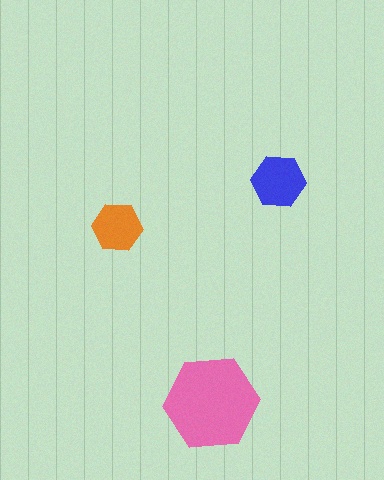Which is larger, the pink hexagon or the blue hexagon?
The pink one.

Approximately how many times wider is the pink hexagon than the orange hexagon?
About 2 times wider.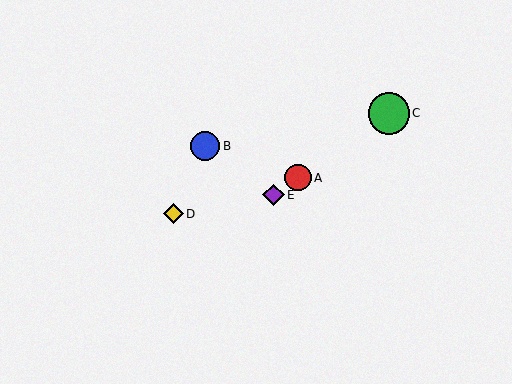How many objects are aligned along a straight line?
3 objects (A, C, E) are aligned along a straight line.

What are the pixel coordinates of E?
Object E is at (274, 195).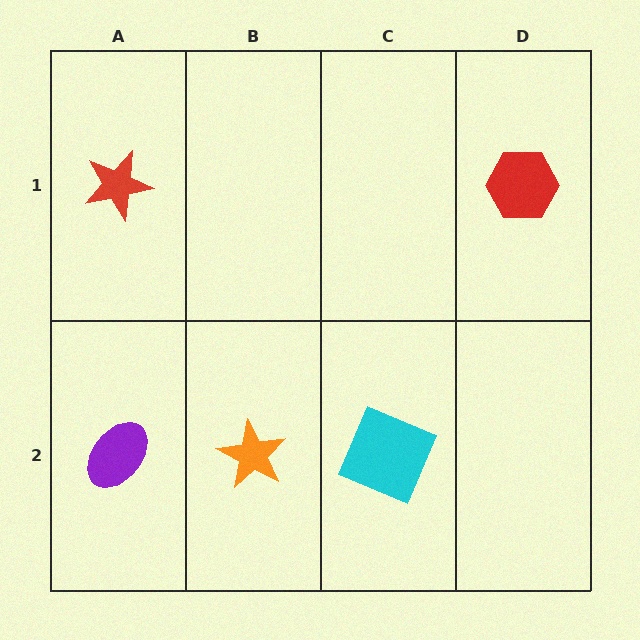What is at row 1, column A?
A red star.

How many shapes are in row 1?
2 shapes.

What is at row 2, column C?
A cyan square.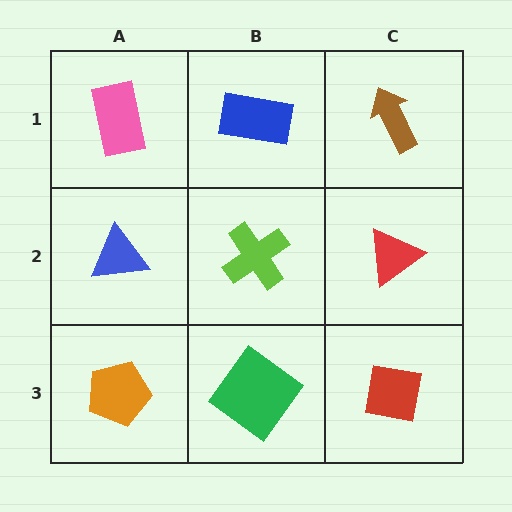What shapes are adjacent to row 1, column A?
A blue triangle (row 2, column A), a blue rectangle (row 1, column B).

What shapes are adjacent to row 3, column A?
A blue triangle (row 2, column A), a green diamond (row 3, column B).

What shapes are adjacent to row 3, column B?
A lime cross (row 2, column B), an orange pentagon (row 3, column A), a red square (row 3, column C).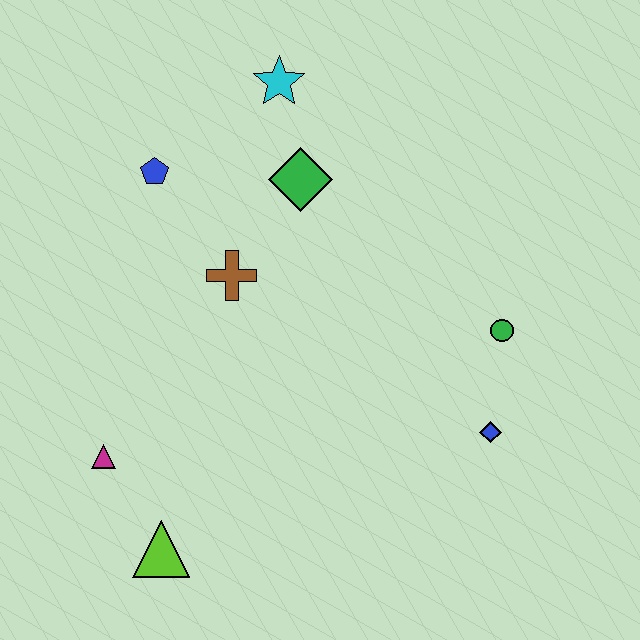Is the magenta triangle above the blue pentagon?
No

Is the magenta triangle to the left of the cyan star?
Yes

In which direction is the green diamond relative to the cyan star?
The green diamond is below the cyan star.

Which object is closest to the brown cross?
The green diamond is closest to the brown cross.